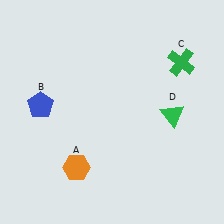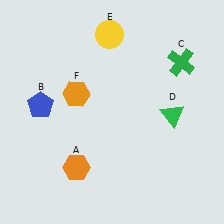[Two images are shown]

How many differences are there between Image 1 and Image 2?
There are 2 differences between the two images.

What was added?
A yellow circle (E), an orange hexagon (F) were added in Image 2.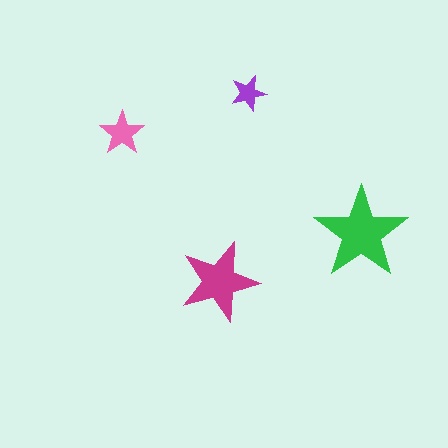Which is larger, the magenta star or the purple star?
The magenta one.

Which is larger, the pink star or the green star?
The green one.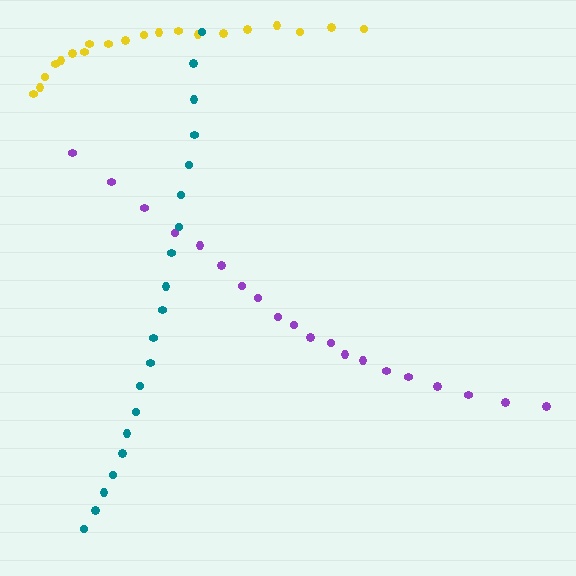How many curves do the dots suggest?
There are 3 distinct paths.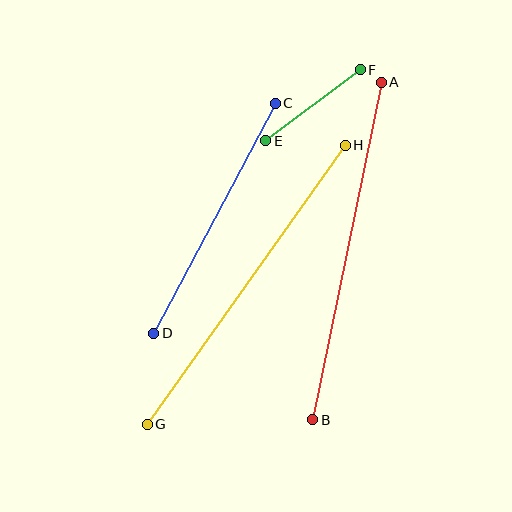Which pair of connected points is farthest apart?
Points A and B are farthest apart.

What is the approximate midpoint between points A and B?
The midpoint is at approximately (347, 251) pixels.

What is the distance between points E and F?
The distance is approximately 118 pixels.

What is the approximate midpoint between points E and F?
The midpoint is at approximately (313, 105) pixels.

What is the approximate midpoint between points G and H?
The midpoint is at approximately (246, 285) pixels.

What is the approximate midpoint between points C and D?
The midpoint is at approximately (214, 218) pixels.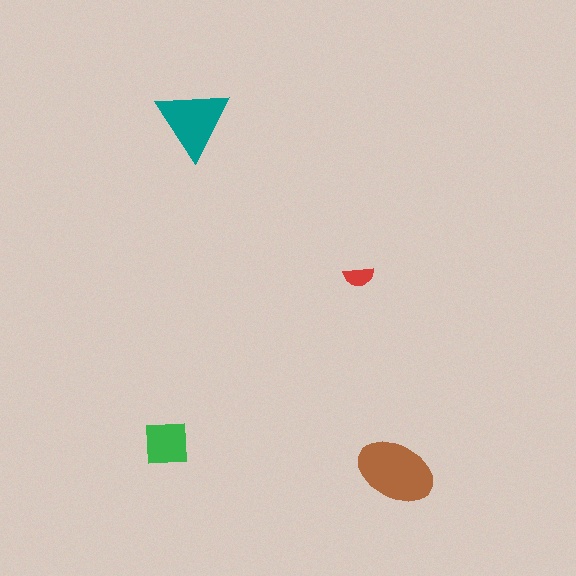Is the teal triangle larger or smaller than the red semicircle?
Larger.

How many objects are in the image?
There are 4 objects in the image.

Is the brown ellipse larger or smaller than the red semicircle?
Larger.